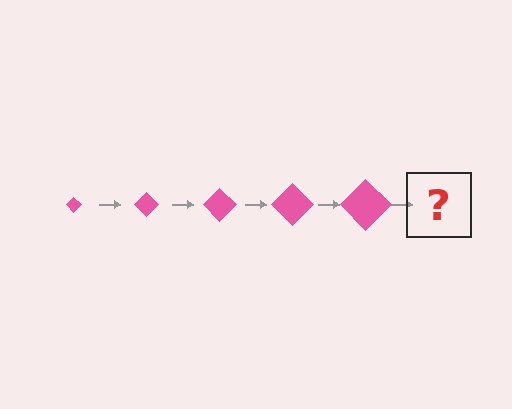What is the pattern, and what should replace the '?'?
The pattern is that the diamond gets progressively larger each step. The '?' should be a pink diamond, larger than the previous one.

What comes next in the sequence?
The next element should be a pink diamond, larger than the previous one.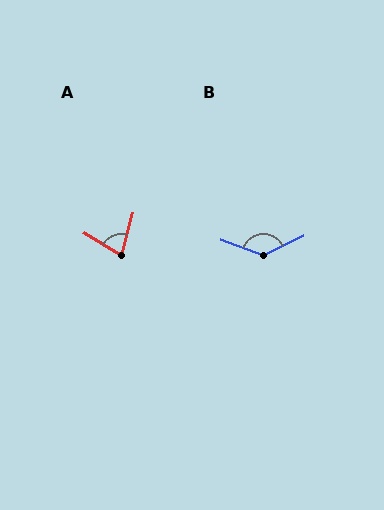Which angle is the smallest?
A, at approximately 75 degrees.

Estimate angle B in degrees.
Approximately 134 degrees.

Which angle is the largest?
B, at approximately 134 degrees.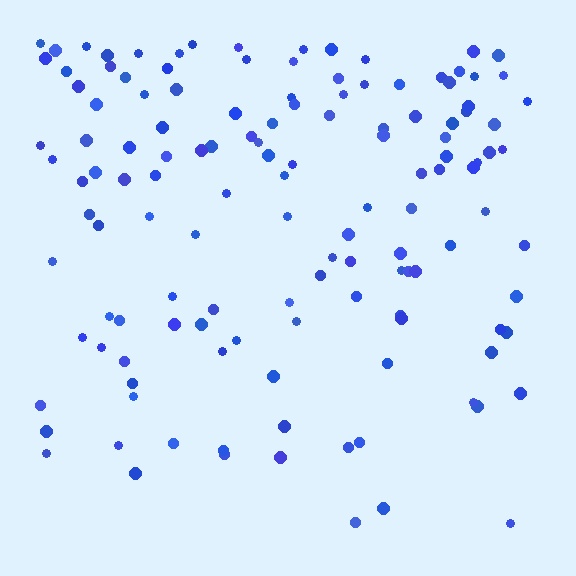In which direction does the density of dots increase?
From bottom to top, with the top side densest.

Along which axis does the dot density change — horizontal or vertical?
Vertical.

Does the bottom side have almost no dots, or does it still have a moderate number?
Still a moderate number, just noticeably fewer than the top.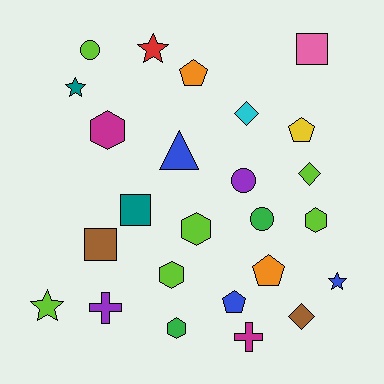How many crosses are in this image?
There are 2 crosses.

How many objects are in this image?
There are 25 objects.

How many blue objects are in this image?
There are 3 blue objects.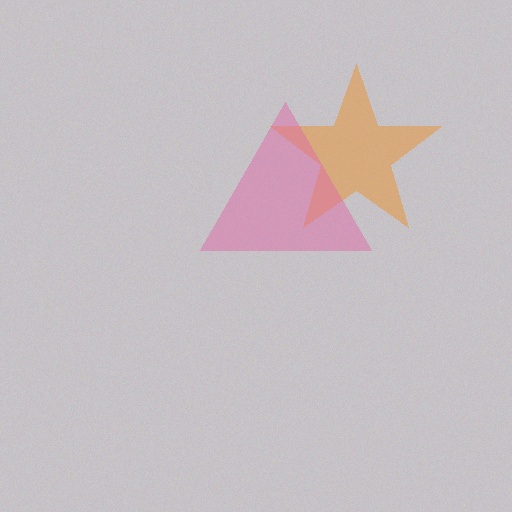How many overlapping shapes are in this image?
There are 2 overlapping shapes in the image.